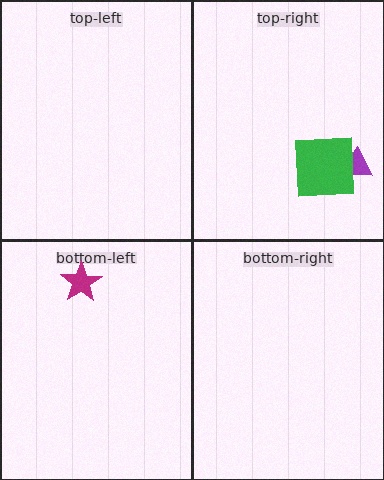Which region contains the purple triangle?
The top-right region.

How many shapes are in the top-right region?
2.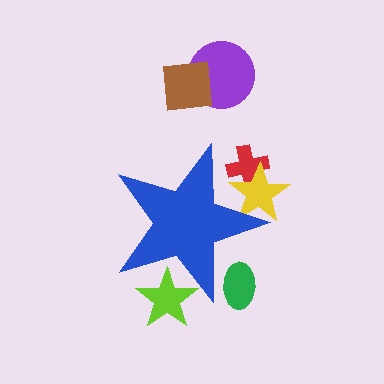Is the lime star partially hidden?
Yes, the lime star is partially hidden behind the blue star.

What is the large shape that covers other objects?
A blue star.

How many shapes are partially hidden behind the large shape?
4 shapes are partially hidden.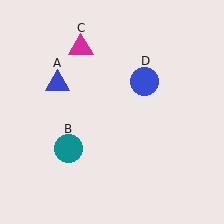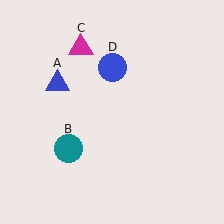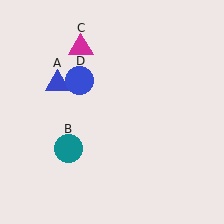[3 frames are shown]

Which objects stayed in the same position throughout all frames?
Blue triangle (object A) and teal circle (object B) and magenta triangle (object C) remained stationary.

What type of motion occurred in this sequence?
The blue circle (object D) rotated counterclockwise around the center of the scene.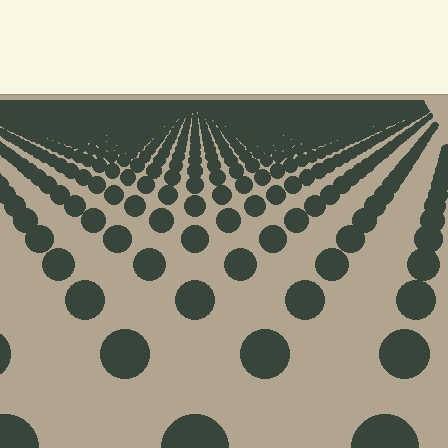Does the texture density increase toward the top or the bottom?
Density increases toward the top.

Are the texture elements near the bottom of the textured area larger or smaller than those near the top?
Larger. Near the bottom, elements are closer to the viewer and appear at a bigger on-screen size.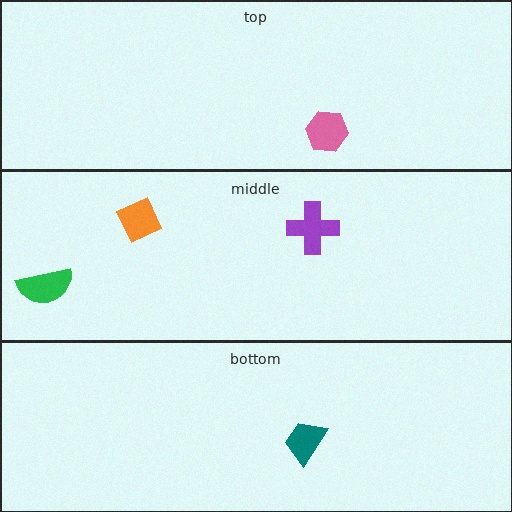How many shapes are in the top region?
1.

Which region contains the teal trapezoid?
The bottom region.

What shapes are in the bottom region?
The teal trapezoid.